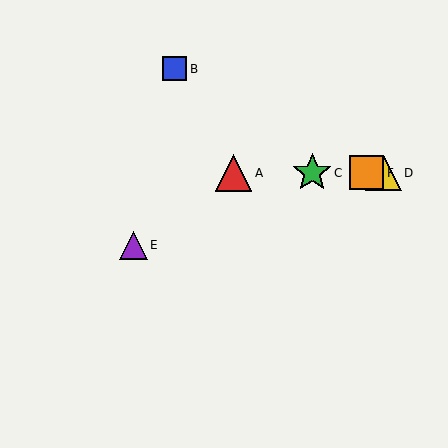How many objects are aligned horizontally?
4 objects (A, C, D, F) are aligned horizontally.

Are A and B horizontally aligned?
No, A is at y≈173 and B is at y≈69.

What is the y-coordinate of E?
Object E is at y≈245.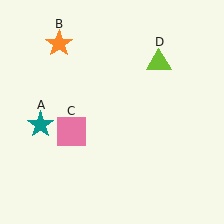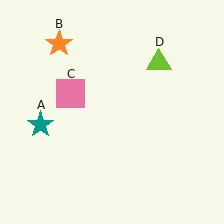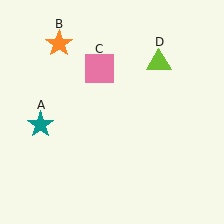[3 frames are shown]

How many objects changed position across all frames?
1 object changed position: pink square (object C).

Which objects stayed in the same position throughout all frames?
Teal star (object A) and orange star (object B) and lime triangle (object D) remained stationary.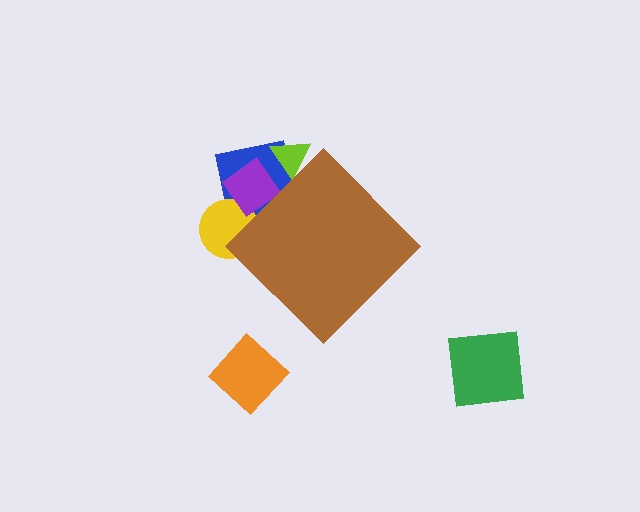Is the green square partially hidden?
No, the green square is fully visible.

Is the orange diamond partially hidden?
No, the orange diamond is fully visible.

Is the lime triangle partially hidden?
Yes, the lime triangle is partially hidden behind the brown diamond.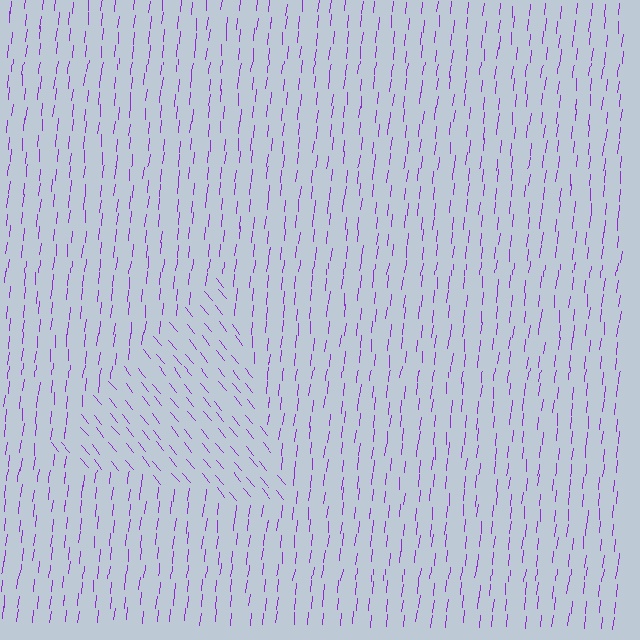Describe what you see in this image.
The image is filled with small purple line segments. A triangle region in the image has lines oriented differently from the surrounding lines, creating a visible texture boundary.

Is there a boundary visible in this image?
Yes, there is a texture boundary formed by a change in line orientation.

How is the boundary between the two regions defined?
The boundary is defined purely by a change in line orientation (approximately 45 degrees difference). All lines are the same color and thickness.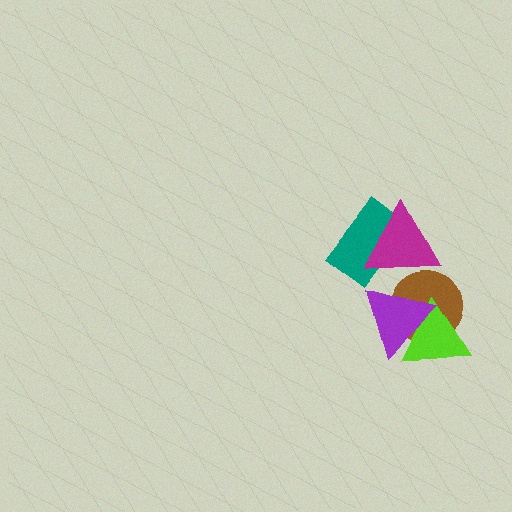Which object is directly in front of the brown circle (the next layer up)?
The magenta triangle is directly in front of the brown circle.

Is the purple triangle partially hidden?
No, no other shape covers it.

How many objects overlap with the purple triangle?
3 objects overlap with the purple triangle.